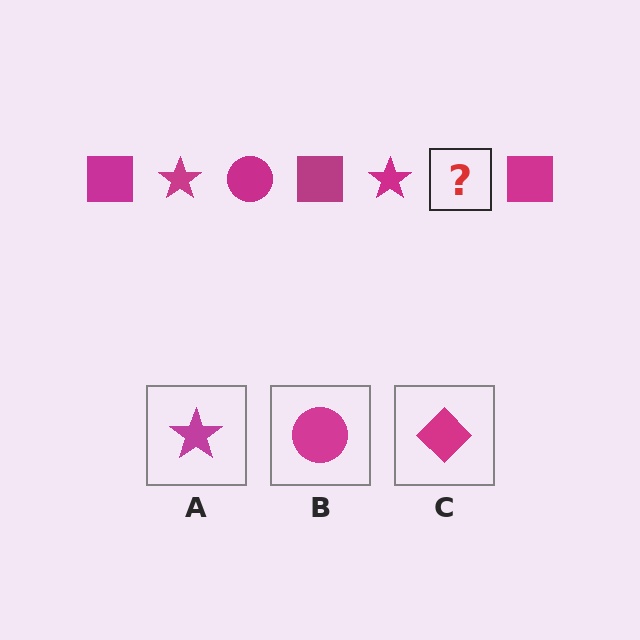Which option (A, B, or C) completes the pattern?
B.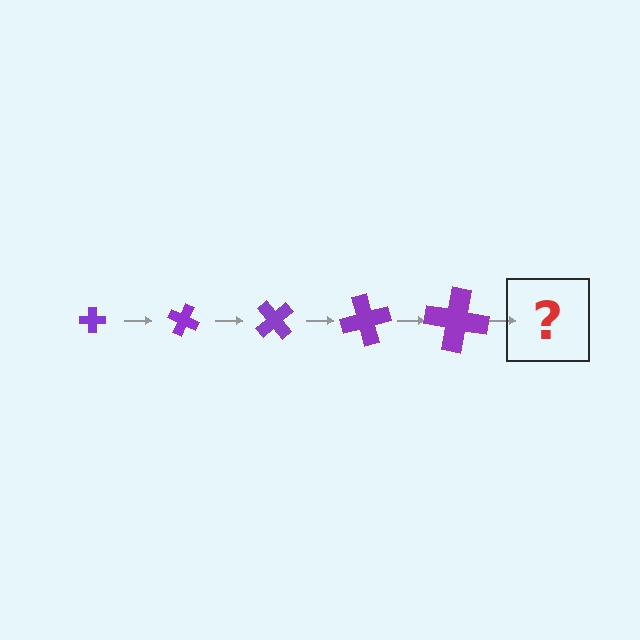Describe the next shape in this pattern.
It should be a cross, larger than the previous one and rotated 125 degrees from the start.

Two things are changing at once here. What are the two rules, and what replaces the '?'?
The two rules are that the cross grows larger each step and it rotates 25 degrees each step. The '?' should be a cross, larger than the previous one and rotated 125 degrees from the start.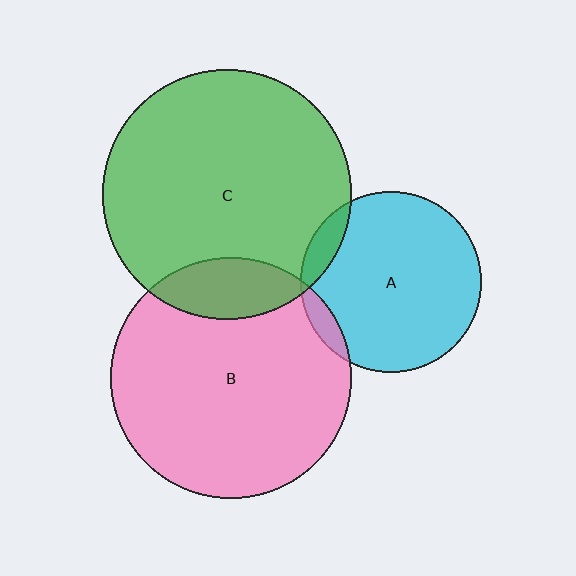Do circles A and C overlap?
Yes.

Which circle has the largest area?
Circle C (green).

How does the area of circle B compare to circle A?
Approximately 1.8 times.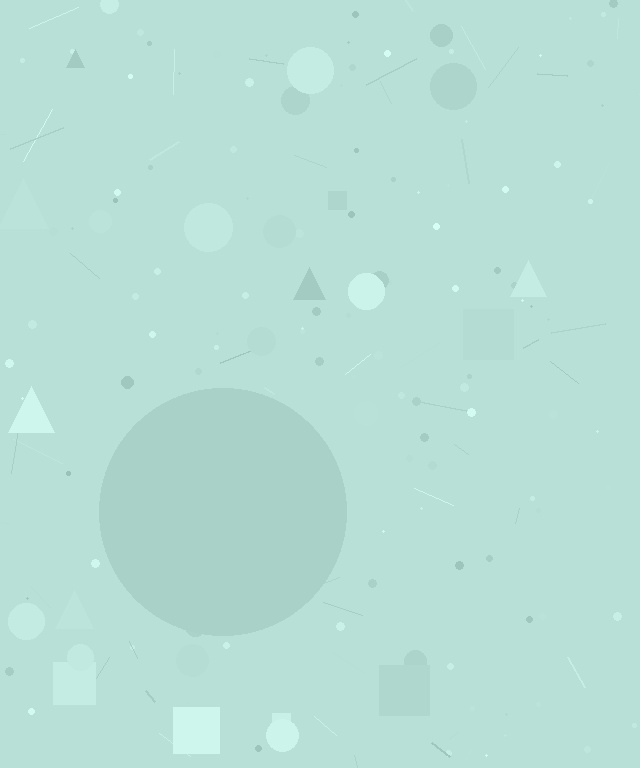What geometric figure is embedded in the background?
A circle is embedded in the background.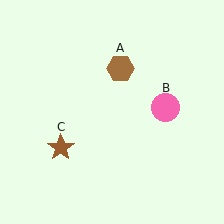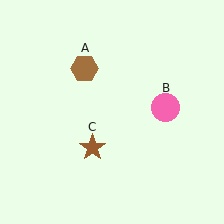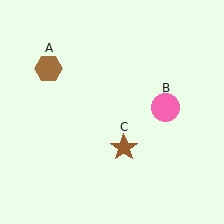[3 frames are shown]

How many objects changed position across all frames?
2 objects changed position: brown hexagon (object A), brown star (object C).